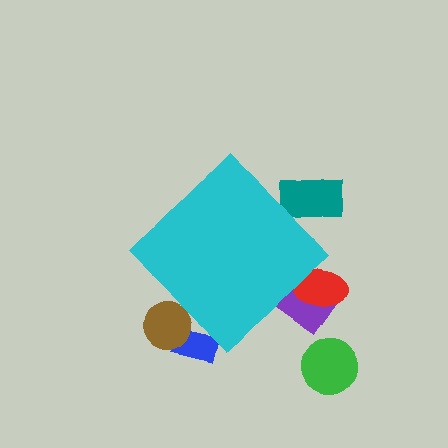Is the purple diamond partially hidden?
Yes, the purple diamond is partially hidden behind the cyan diamond.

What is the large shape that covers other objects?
A cyan diamond.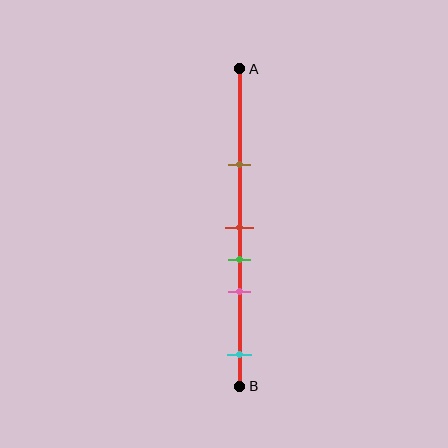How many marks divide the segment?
There are 5 marks dividing the segment.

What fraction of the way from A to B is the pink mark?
The pink mark is approximately 70% (0.7) of the way from A to B.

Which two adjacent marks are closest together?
The red and green marks are the closest adjacent pair.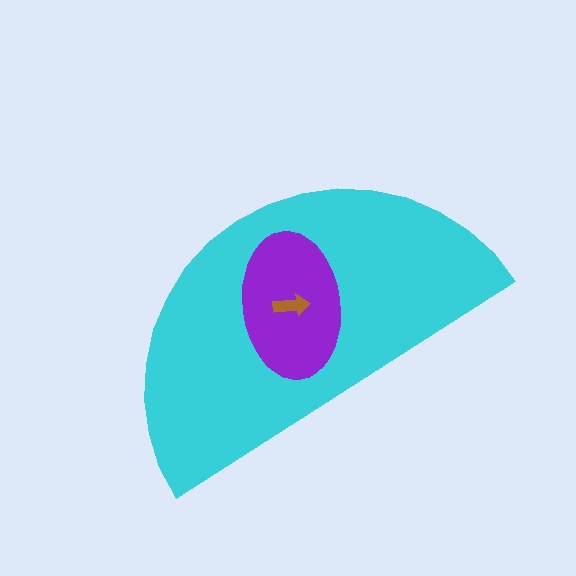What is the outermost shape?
The cyan semicircle.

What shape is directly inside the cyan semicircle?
The purple ellipse.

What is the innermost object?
The brown arrow.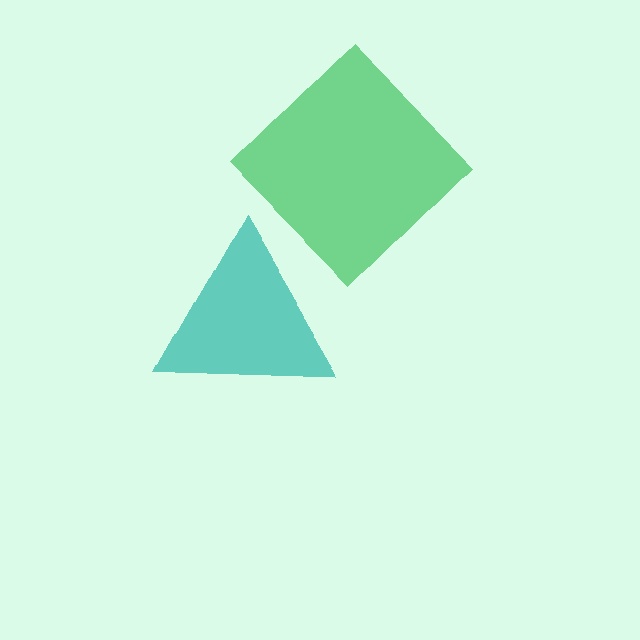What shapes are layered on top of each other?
The layered shapes are: a green diamond, a teal triangle.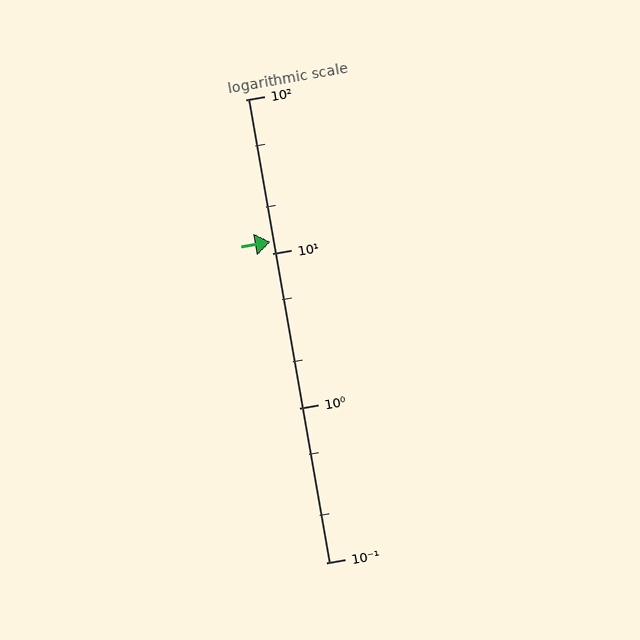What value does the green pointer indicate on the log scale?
The pointer indicates approximately 12.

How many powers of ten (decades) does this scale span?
The scale spans 3 decades, from 0.1 to 100.